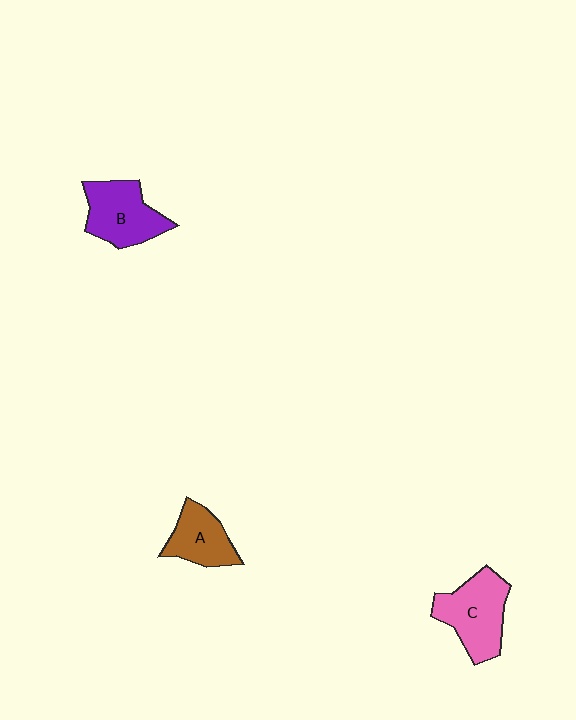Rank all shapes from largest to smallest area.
From largest to smallest: C (pink), B (purple), A (brown).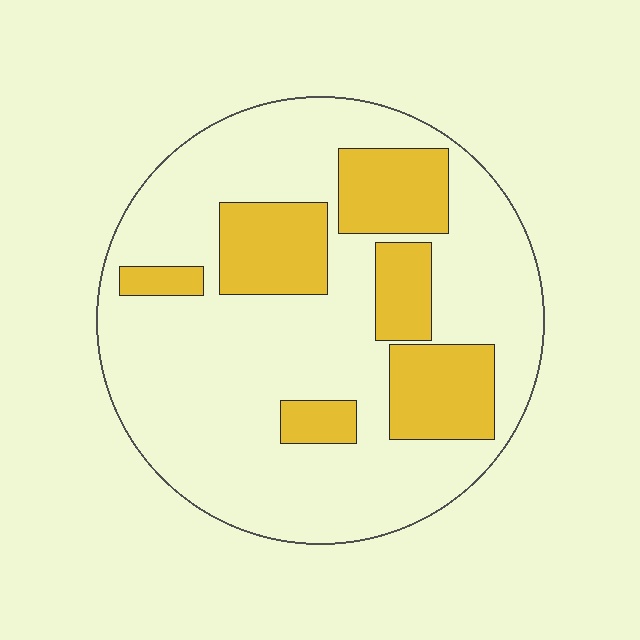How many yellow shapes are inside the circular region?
6.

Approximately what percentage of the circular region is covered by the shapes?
Approximately 25%.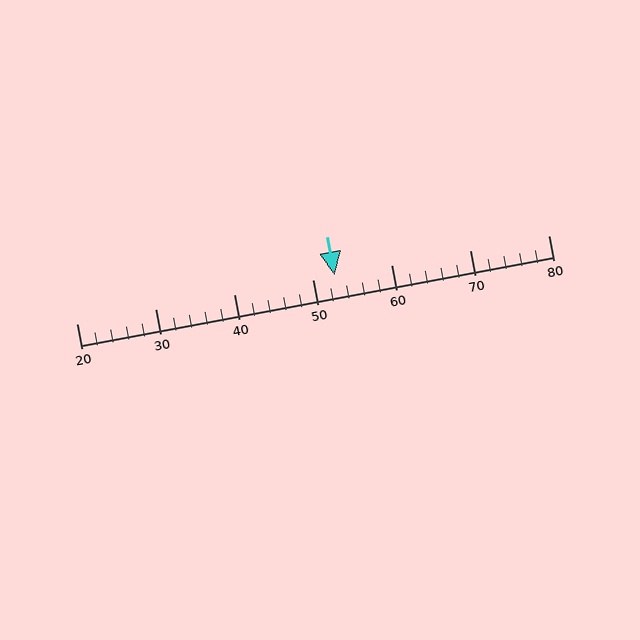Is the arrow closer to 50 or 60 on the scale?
The arrow is closer to 50.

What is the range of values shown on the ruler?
The ruler shows values from 20 to 80.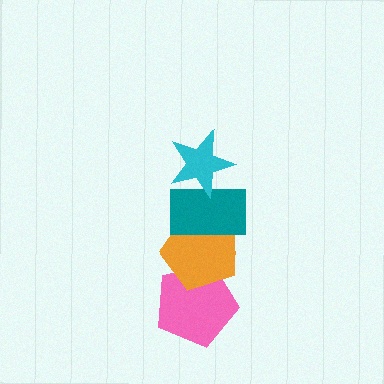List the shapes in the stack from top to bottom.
From top to bottom: the cyan star, the teal rectangle, the orange pentagon, the pink pentagon.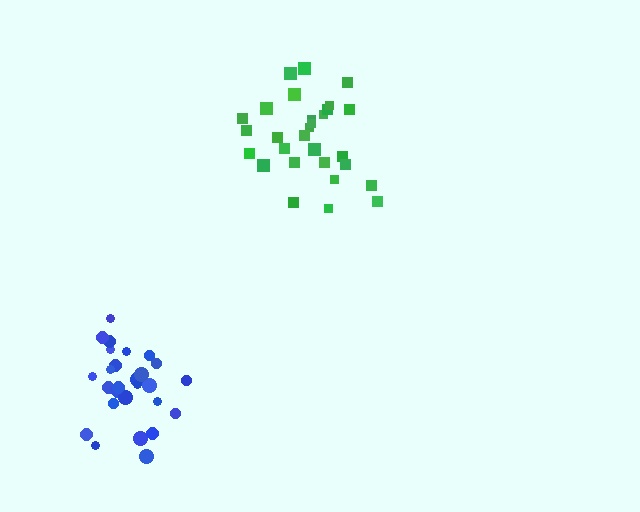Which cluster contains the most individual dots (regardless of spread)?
Blue (29).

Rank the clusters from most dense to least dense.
blue, green.